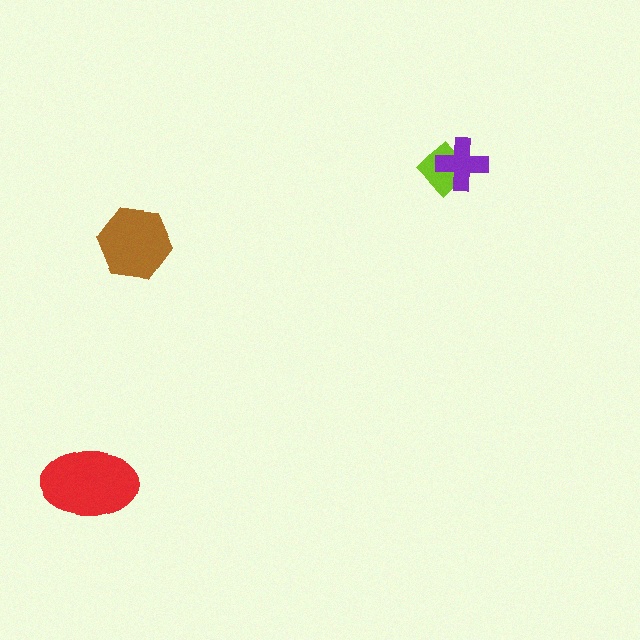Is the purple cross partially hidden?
No, no other shape covers it.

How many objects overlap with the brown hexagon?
0 objects overlap with the brown hexagon.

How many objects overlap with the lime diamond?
1 object overlaps with the lime diamond.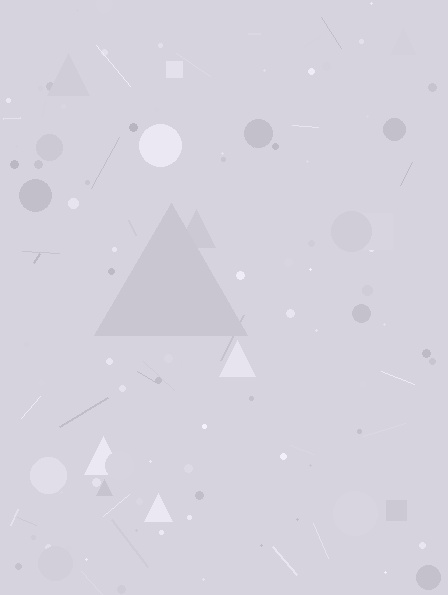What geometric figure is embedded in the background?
A triangle is embedded in the background.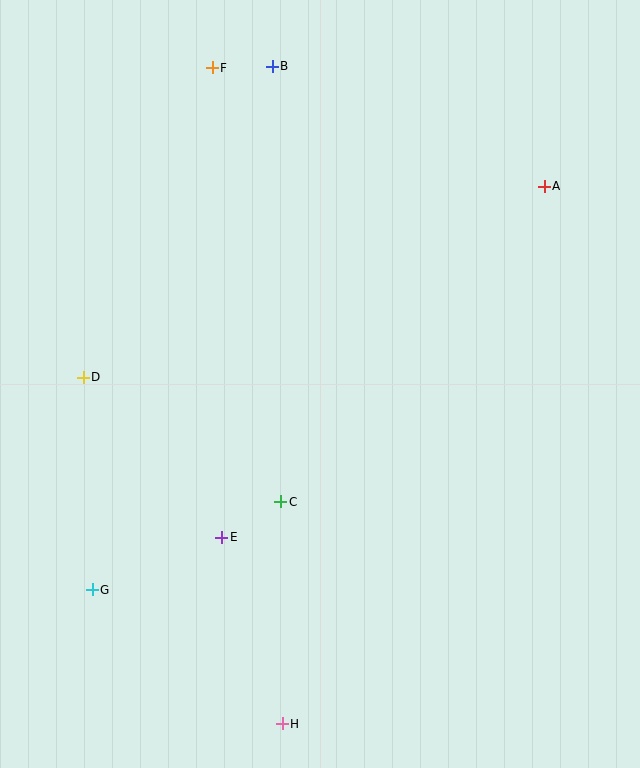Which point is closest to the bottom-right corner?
Point H is closest to the bottom-right corner.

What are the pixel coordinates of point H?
Point H is at (282, 724).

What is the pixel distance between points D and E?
The distance between D and E is 211 pixels.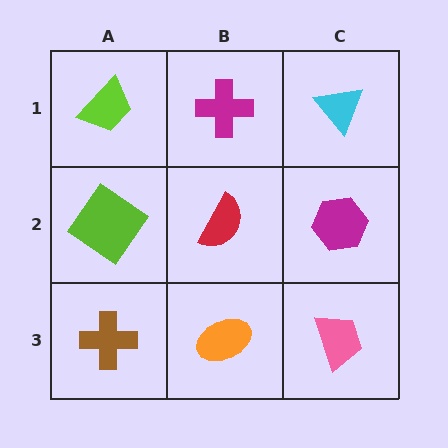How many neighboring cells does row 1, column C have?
2.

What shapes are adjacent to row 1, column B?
A red semicircle (row 2, column B), a lime trapezoid (row 1, column A), a cyan triangle (row 1, column C).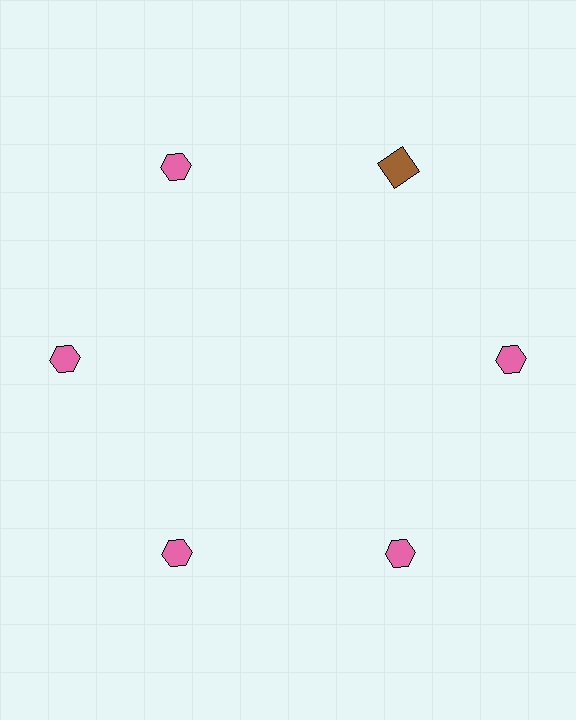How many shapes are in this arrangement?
There are 6 shapes arranged in a ring pattern.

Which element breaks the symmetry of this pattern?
The brown square at roughly the 1 o'clock position breaks the symmetry. All other shapes are pink hexagons.